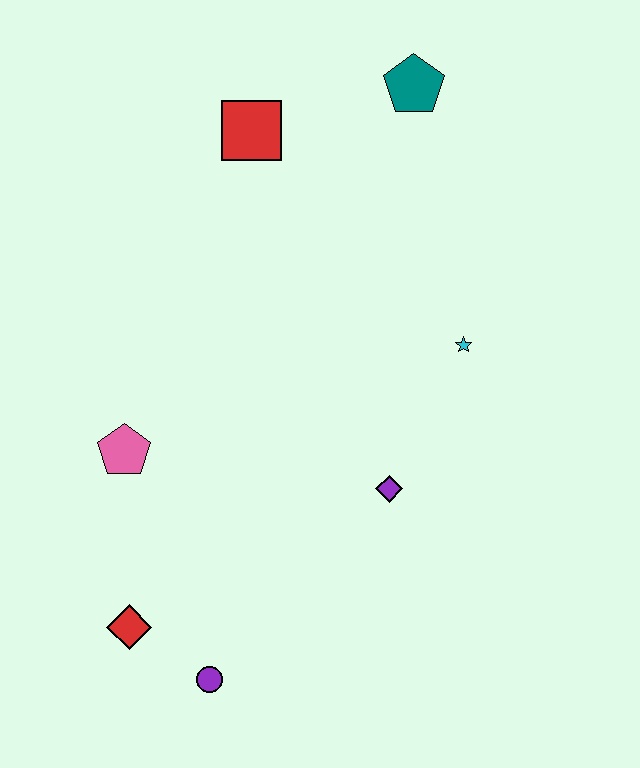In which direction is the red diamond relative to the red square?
The red diamond is below the red square.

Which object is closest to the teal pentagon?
The red square is closest to the teal pentagon.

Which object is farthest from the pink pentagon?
The teal pentagon is farthest from the pink pentagon.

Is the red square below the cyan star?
No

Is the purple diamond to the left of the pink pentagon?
No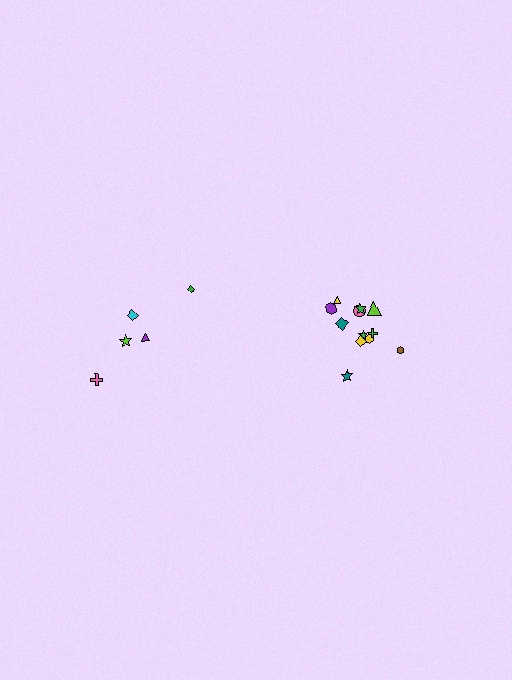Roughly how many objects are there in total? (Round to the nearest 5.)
Roughly 15 objects in total.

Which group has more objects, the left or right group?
The right group.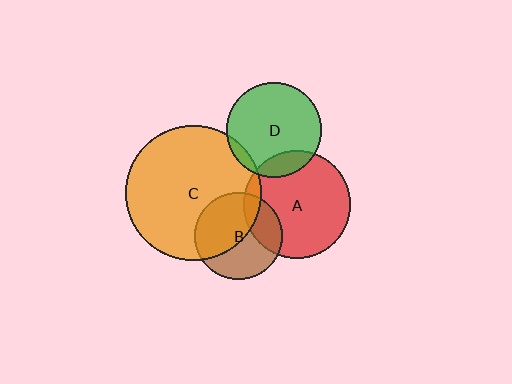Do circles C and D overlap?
Yes.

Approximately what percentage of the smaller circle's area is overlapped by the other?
Approximately 5%.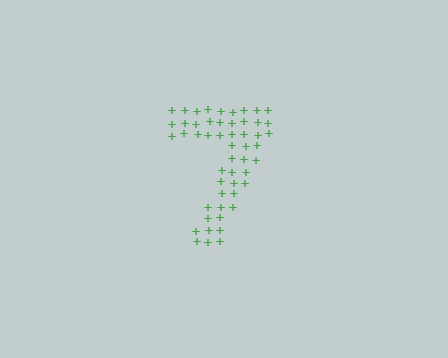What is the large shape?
The large shape is the digit 7.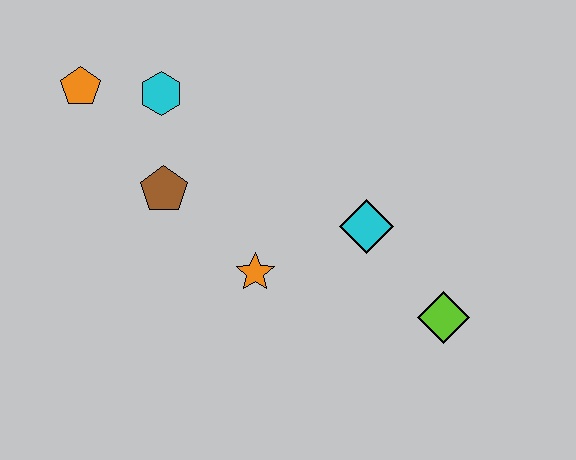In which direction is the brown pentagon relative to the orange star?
The brown pentagon is to the left of the orange star.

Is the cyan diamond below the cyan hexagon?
Yes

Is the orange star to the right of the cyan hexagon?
Yes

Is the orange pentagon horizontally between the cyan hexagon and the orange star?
No